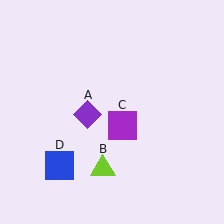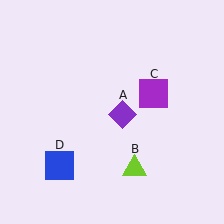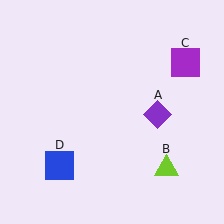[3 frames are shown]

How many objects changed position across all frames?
3 objects changed position: purple diamond (object A), lime triangle (object B), purple square (object C).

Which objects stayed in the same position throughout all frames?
Blue square (object D) remained stationary.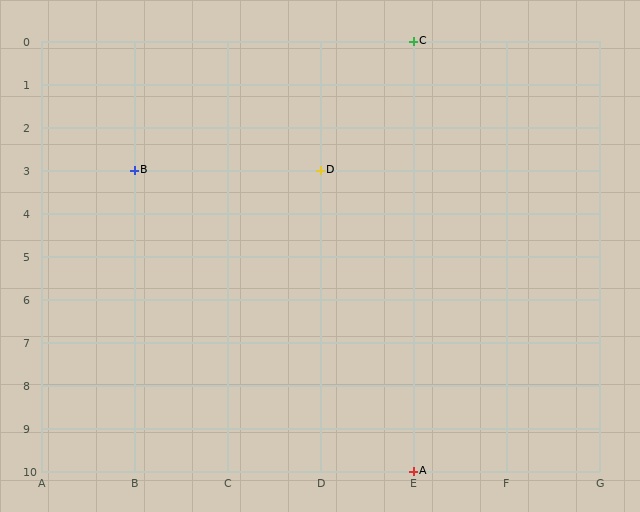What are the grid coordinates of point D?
Point D is at grid coordinates (D, 3).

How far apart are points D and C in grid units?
Points D and C are 1 column and 3 rows apart (about 3.2 grid units diagonally).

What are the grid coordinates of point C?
Point C is at grid coordinates (E, 0).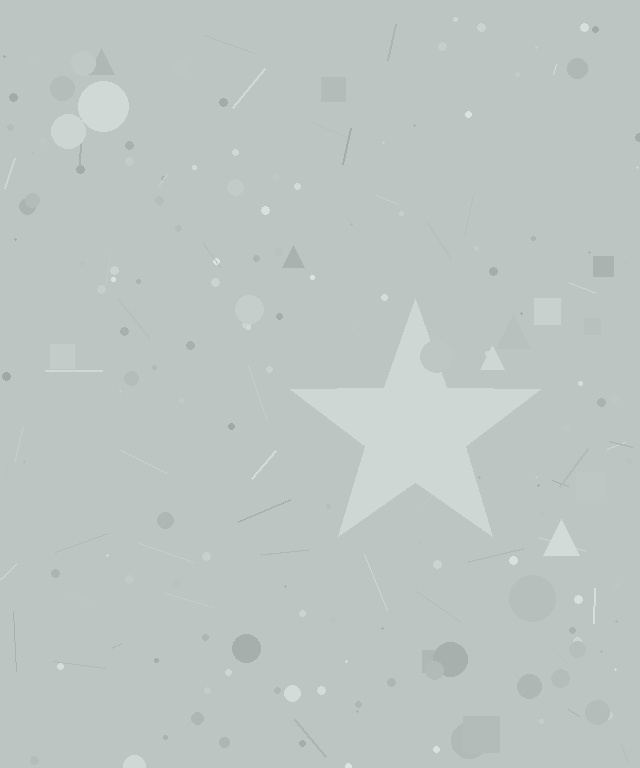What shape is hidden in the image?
A star is hidden in the image.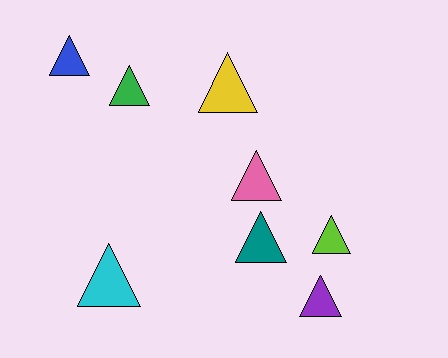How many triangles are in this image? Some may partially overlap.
There are 8 triangles.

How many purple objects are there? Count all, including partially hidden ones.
There is 1 purple object.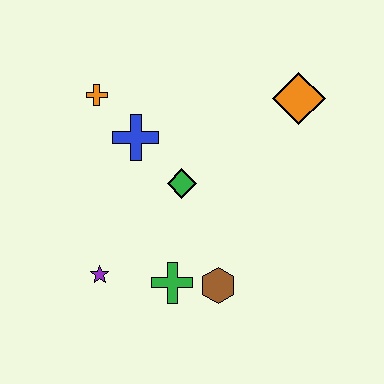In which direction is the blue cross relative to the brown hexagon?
The blue cross is above the brown hexagon.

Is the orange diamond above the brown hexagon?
Yes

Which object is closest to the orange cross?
The blue cross is closest to the orange cross.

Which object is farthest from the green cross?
The orange diamond is farthest from the green cross.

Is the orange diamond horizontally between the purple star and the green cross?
No